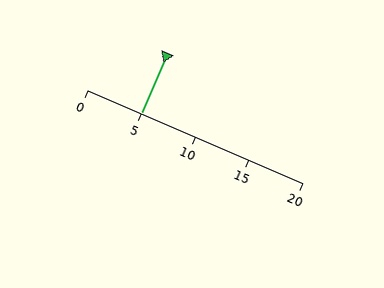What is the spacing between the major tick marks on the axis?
The major ticks are spaced 5 apart.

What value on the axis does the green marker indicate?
The marker indicates approximately 5.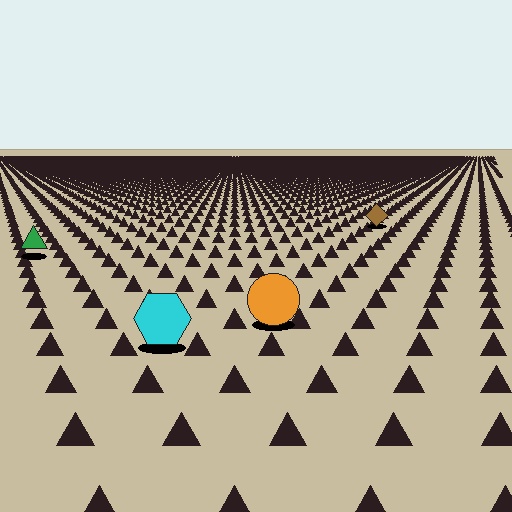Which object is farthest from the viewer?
The brown diamond is farthest from the viewer. It appears smaller and the ground texture around it is denser.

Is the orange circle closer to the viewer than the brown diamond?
Yes. The orange circle is closer — you can tell from the texture gradient: the ground texture is coarser near it.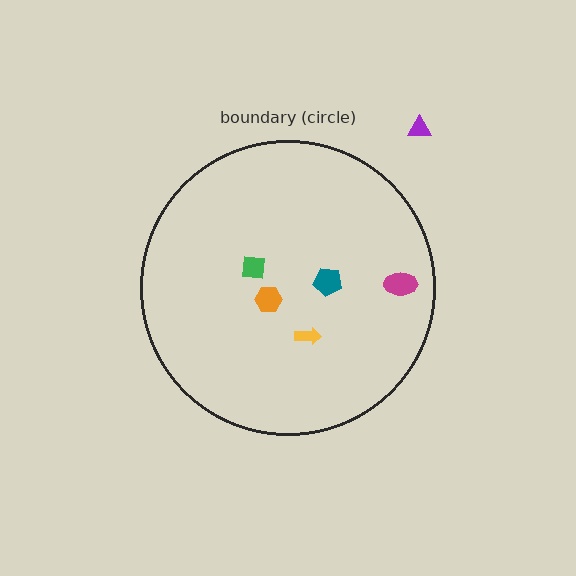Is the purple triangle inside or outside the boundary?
Outside.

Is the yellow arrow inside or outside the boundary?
Inside.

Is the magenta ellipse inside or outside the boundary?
Inside.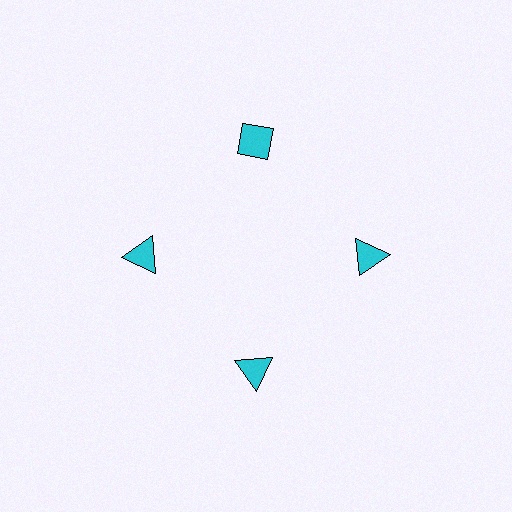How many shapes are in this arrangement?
There are 4 shapes arranged in a ring pattern.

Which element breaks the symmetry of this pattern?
The cyan diamond at roughly the 12 o'clock position breaks the symmetry. All other shapes are cyan triangles.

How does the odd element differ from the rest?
It has a different shape: diamond instead of triangle.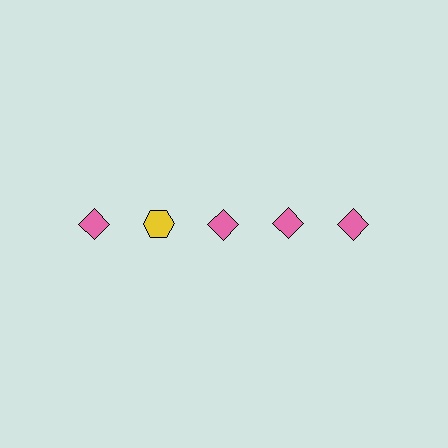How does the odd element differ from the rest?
It differs in both color (yellow instead of pink) and shape (hexagon instead of diamond).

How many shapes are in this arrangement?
There are 5 shapes arranged in a grid pattern.